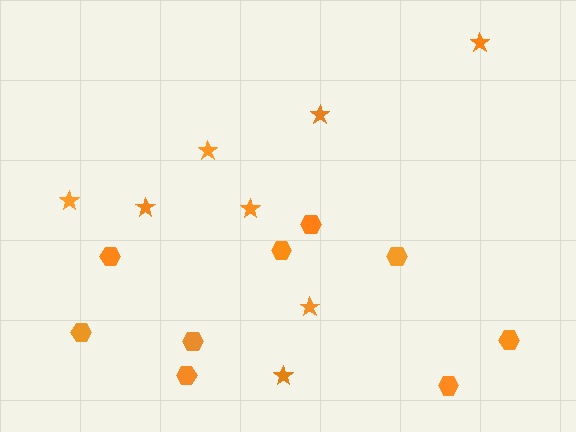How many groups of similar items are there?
There are 2 groups: one group of stars (8) and one group of hexagons (9).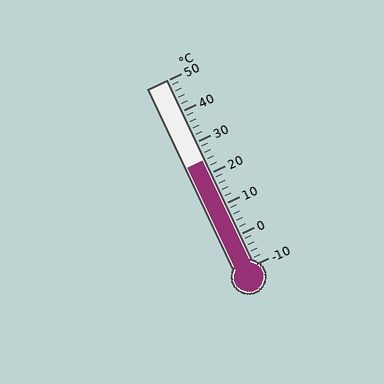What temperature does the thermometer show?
The thermometer shows approximately 24°C.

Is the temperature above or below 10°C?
The temperature is above 10°C.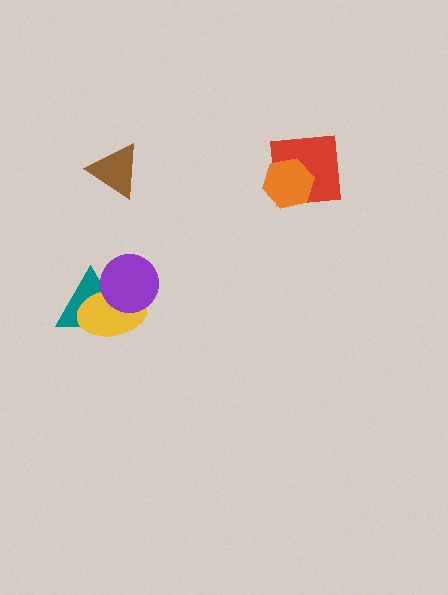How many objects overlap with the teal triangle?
2 objects overlap with the teal triangle.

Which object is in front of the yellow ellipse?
The purple circle is in front of the yellow ellipse.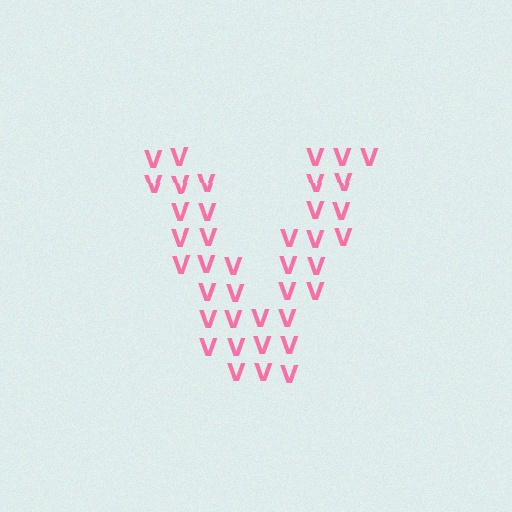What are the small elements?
The small elements are letter V's.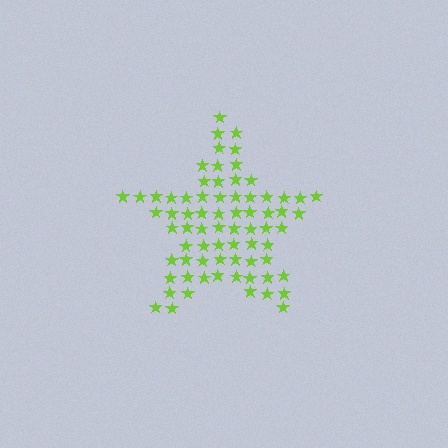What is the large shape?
The large shape is a star.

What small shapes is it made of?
It is made of small stars.